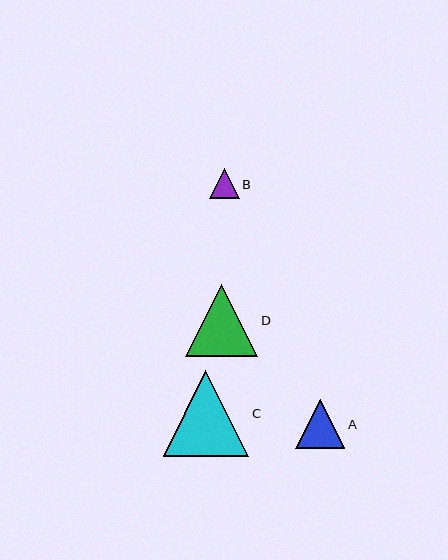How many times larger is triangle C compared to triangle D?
Triangle C is approximately 1.2 times the size of triangle D.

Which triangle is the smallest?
Triangle B is the smallest with a size of approximately 30 pixels.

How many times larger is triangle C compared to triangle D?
Triangle C is approximately 1.2 times the size of triangle D.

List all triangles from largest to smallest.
From largest to smallest: C, D, A, B.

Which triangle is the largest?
Triangle C is the largest with a size of approximately 85 pixels.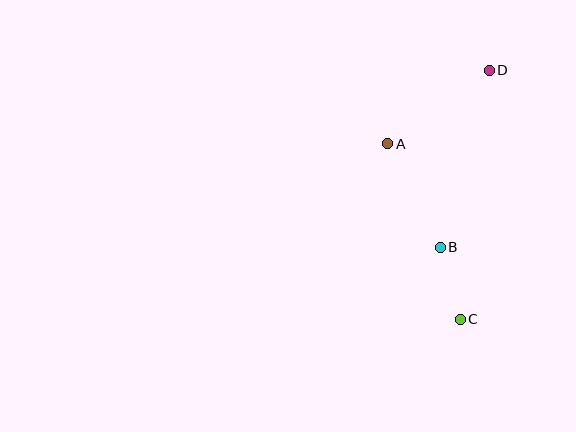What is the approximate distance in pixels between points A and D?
The distance between A and D is approximately 125 pixels.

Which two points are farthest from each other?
Points C and D are farthest from each other.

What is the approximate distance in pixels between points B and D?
The distance between B and D is approximately 183 pixels.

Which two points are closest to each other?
Points B and C are closest to each other.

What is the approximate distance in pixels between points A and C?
The distance between A and C is approximately 190 pixels.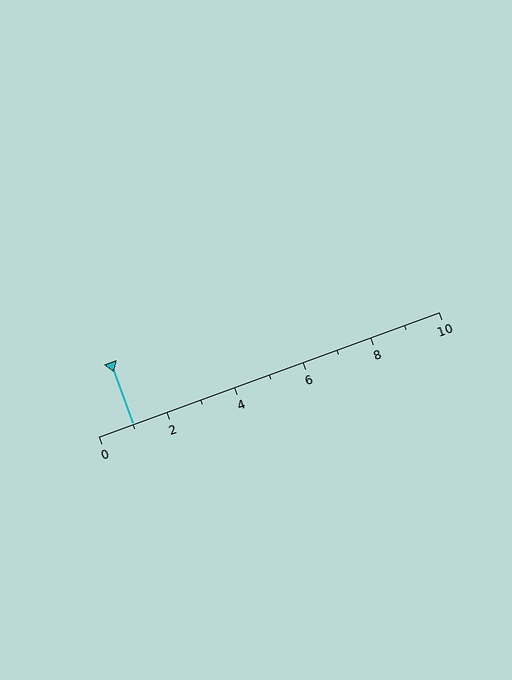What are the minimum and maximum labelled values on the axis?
The axis runs from 0 to 10.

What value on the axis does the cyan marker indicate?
The marker indicates approximately 1.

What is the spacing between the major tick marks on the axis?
The major ticks are spaced 2 apart.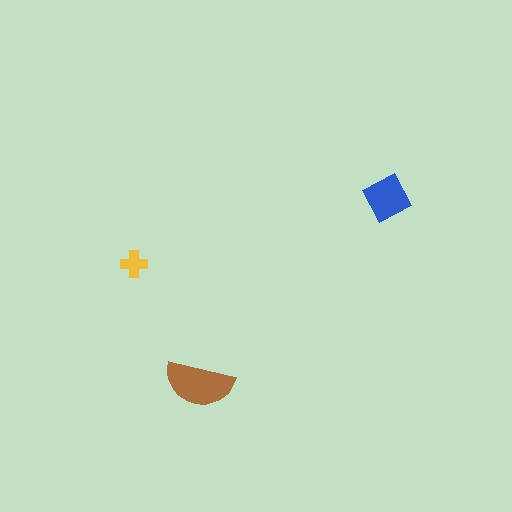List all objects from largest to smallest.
The brown semicircle, the blue diamond, the yellow cross.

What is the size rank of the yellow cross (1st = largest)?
3rd.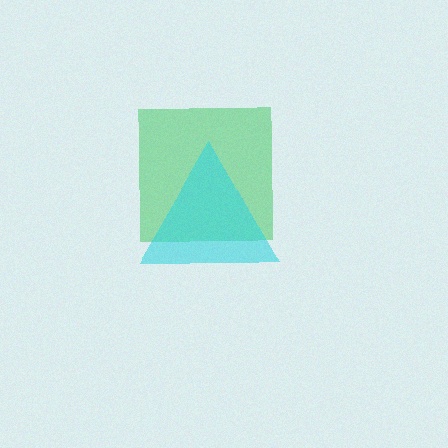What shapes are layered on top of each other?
The layered shapes are: a green square, a cyan triangle.